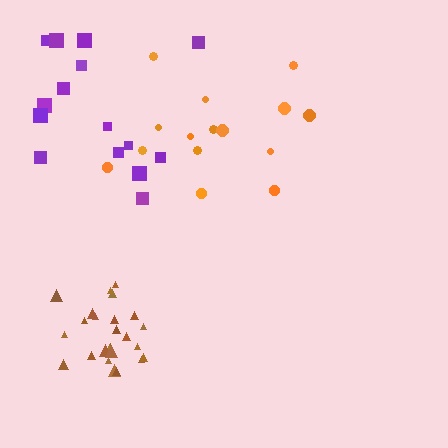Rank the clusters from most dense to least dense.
brown, orange, purple.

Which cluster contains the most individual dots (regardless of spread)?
Brown (25).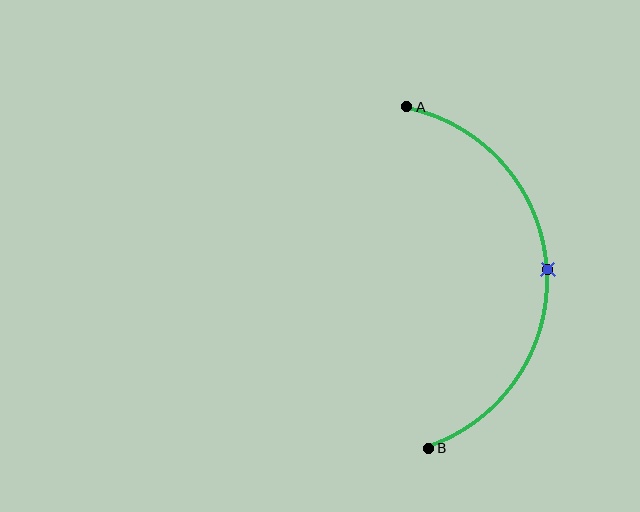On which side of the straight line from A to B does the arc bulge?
The arc bulges to the right of the straight line connecting A and B.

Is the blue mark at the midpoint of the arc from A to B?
Yes. The blue mark lies on the arc at equal arc-length from both A and B — it is the arc midpoint.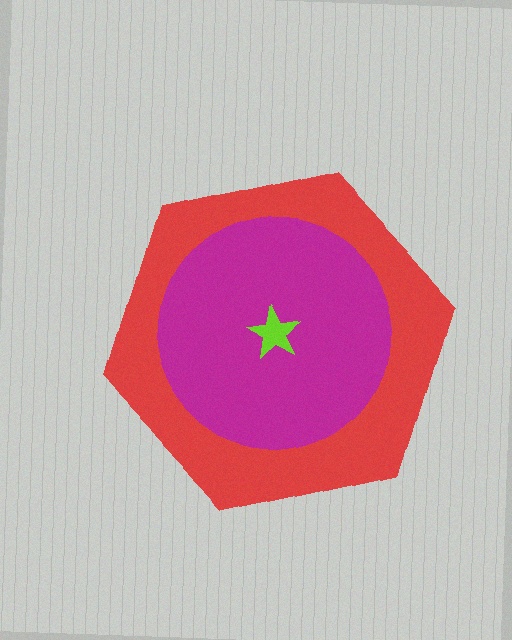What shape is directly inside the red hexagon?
The magenta circle.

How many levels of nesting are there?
3.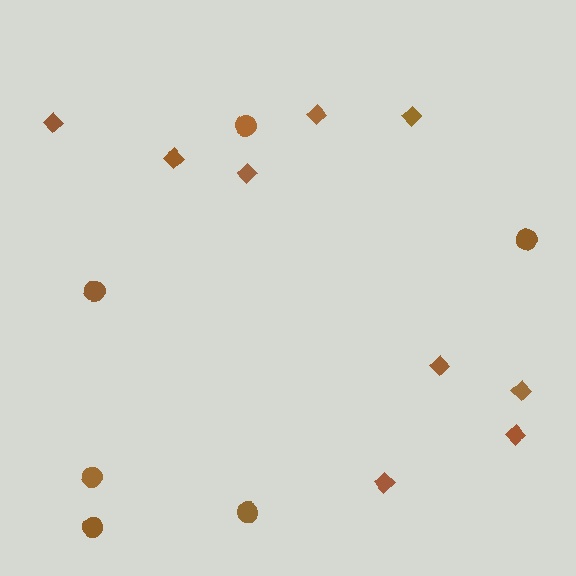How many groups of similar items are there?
There are 2 groups: one group of circles (6) and one group of diamonds (9).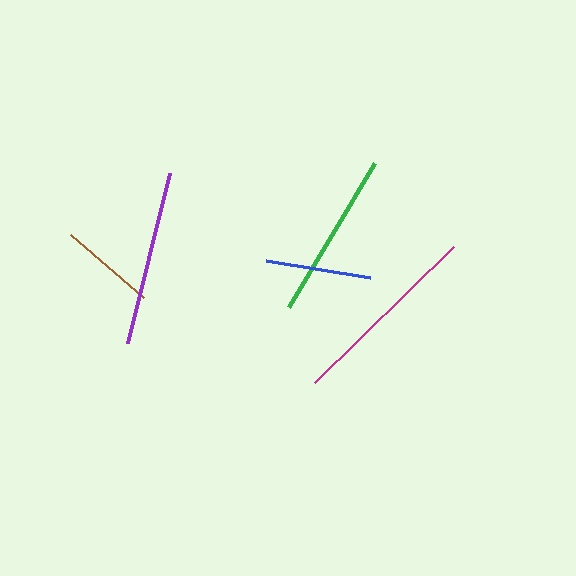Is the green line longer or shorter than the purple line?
The purple line is longer than the green line.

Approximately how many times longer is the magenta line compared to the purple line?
The magenta line is approximately 1.1 times the length of the purple line.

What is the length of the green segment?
The green segment is approximately 168 pixels long.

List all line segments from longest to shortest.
From longest to shortest: magenta, purple, green, blue, brown.